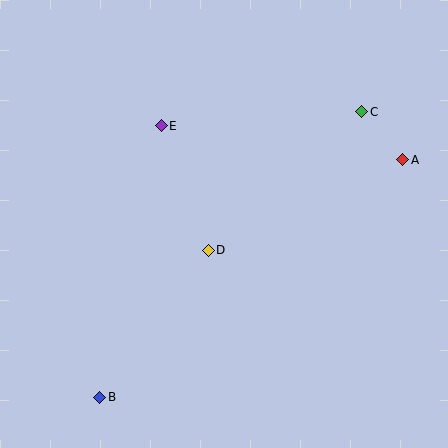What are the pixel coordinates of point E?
Point E is at (161, 126).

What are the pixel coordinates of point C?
Point C is at (362, 112).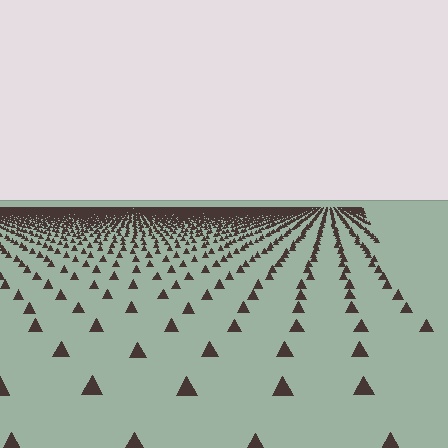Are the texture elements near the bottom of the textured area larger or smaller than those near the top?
Larger. Near the bottom, elements are closer to the viewer and appear at a bigger on-screen size.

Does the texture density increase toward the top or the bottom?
Density increases toward the top.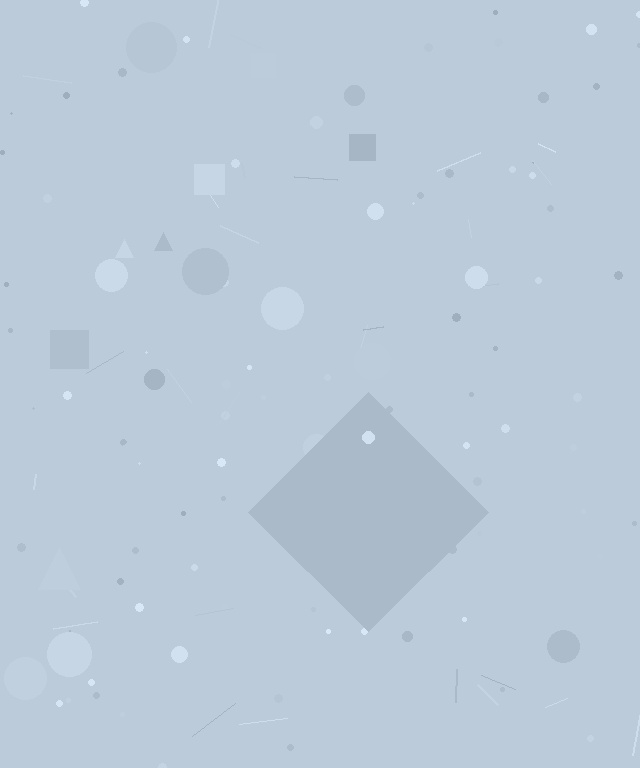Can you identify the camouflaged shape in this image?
The camouflaged shape is a diamond.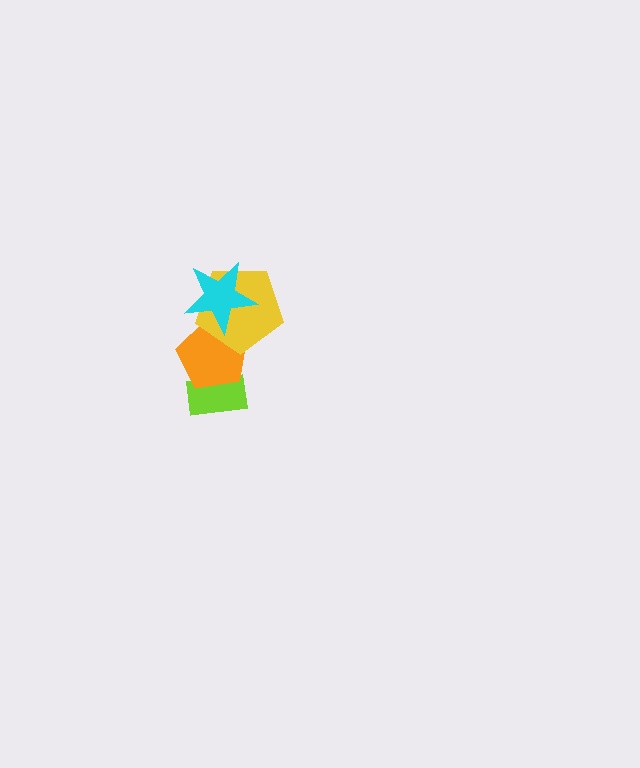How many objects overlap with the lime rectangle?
1 object overlaps with the lime rectangle.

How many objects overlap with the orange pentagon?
3 objects overlap with the orange pentagon.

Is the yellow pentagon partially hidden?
Yes, it is partially covered by another shape.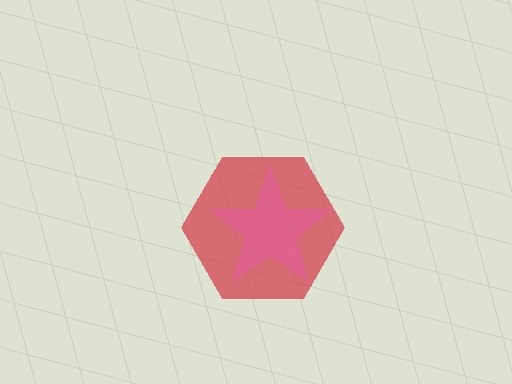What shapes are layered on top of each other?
The layered shapes are: a red hexagon, a pink star.